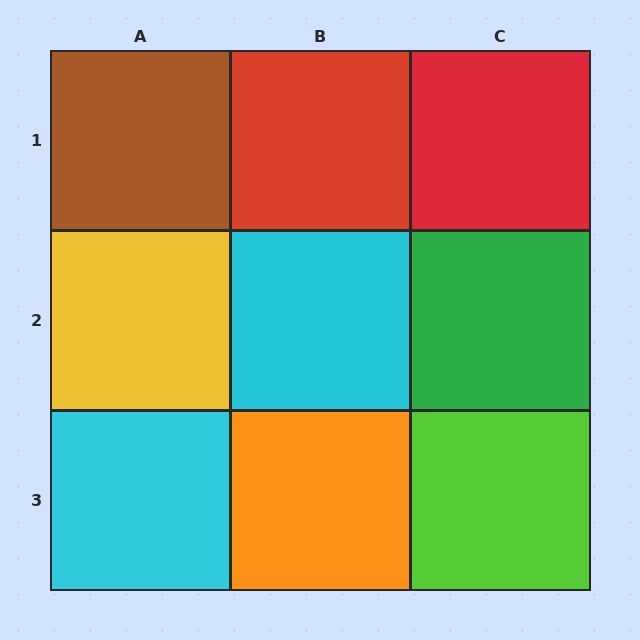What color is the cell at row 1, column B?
Red.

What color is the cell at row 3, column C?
Lime.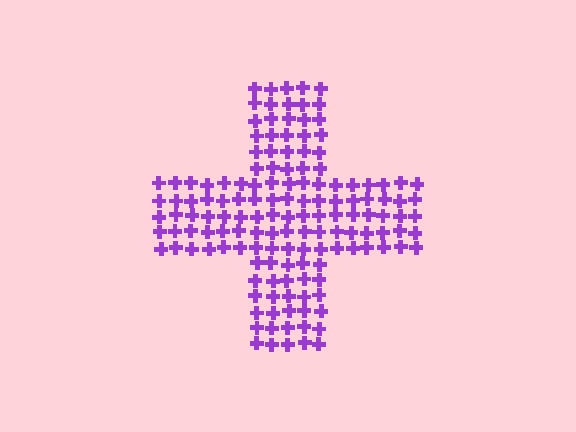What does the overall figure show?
The overall figure shows a cross.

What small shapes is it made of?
It is made of small crosses.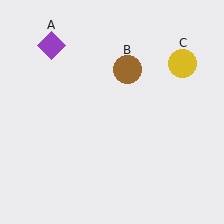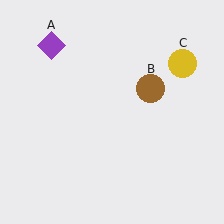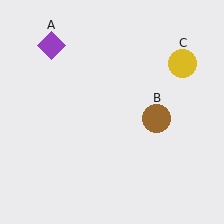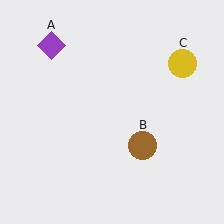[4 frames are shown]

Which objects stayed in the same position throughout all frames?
Purple diamond (object A) and yellow circle (object C) remained stationary.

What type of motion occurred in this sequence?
The brown circle (object B) rotated clockwise around the center of the scene.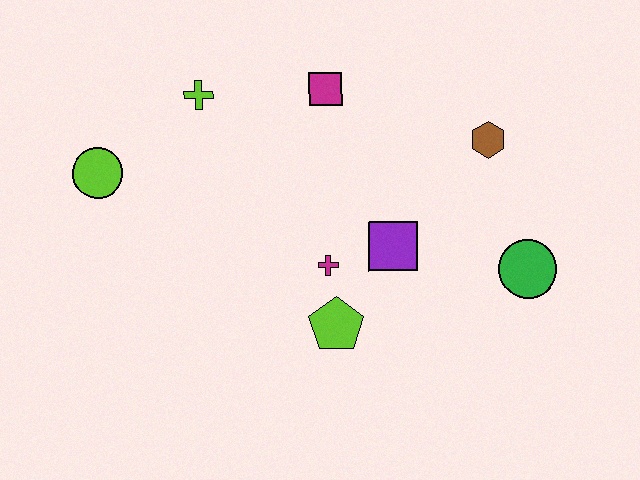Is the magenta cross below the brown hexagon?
Yes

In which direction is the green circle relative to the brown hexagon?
The green circle is below the brown hexagon.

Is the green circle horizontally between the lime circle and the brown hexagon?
No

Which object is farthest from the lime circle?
The green circle is farthest from the lime circle.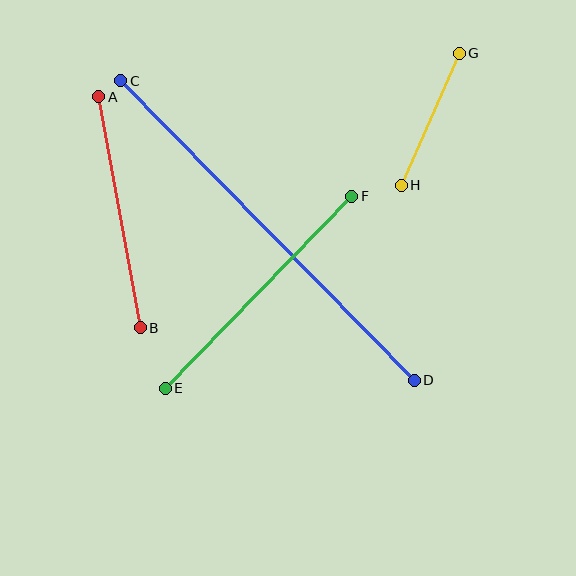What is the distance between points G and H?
The distance is approximately 144 pixels.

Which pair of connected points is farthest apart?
Points C and D are farthest apart.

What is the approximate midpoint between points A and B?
The midpoint is at approximately (119, 212) pixels.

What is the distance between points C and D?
The distance is approximately 420 pixels.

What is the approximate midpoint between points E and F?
The midpoint is at approximately (258, 292) pixels.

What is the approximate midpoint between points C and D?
The midpoint is at approximately (267, 231) pixels.